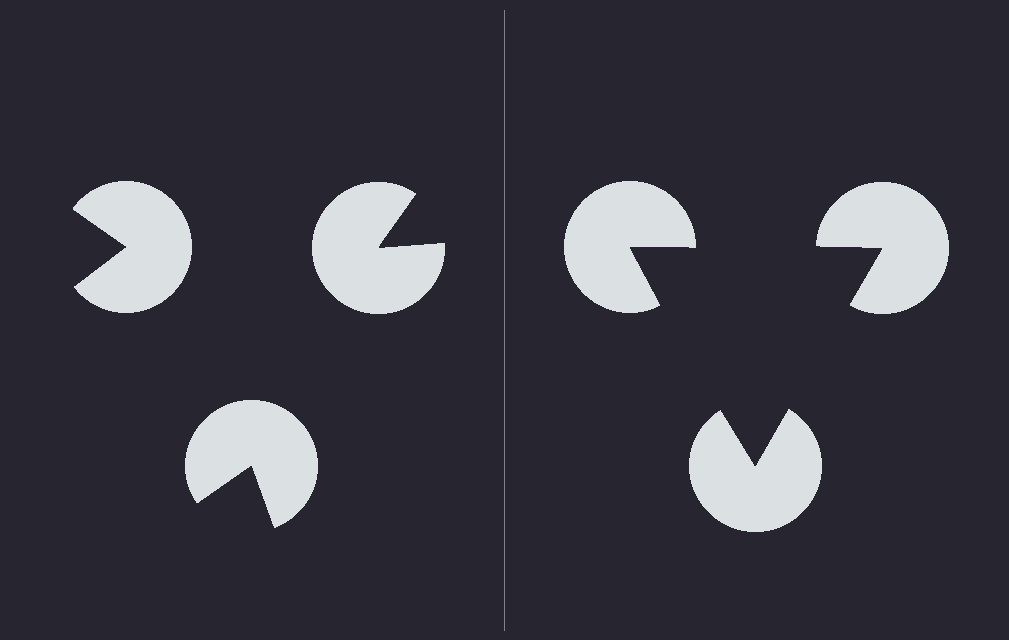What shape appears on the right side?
An illusory triangle.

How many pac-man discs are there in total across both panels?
6 — 3 on each side.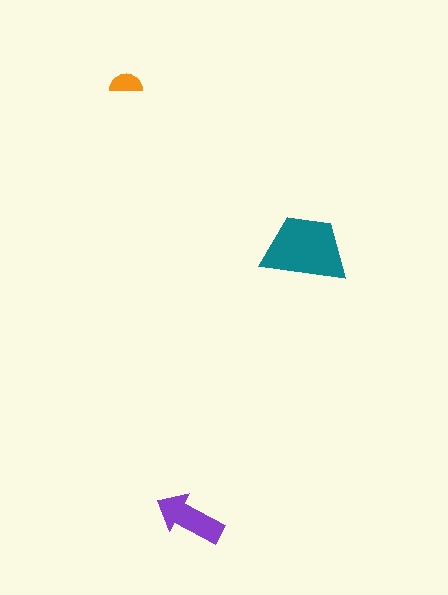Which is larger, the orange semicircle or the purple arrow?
The purple arrow.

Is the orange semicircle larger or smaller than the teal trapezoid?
Smaller.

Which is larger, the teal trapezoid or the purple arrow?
The teal trapezoid.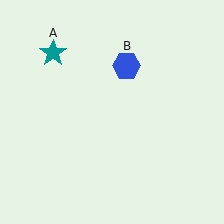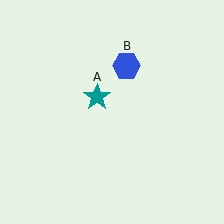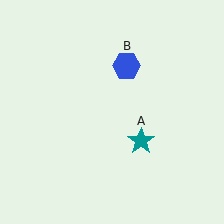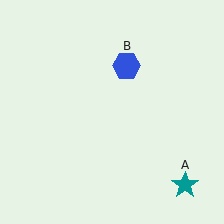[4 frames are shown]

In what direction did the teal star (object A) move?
The teal star (object A) moved down and to the right.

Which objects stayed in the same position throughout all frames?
Blue hexagon (object B) remained stationary.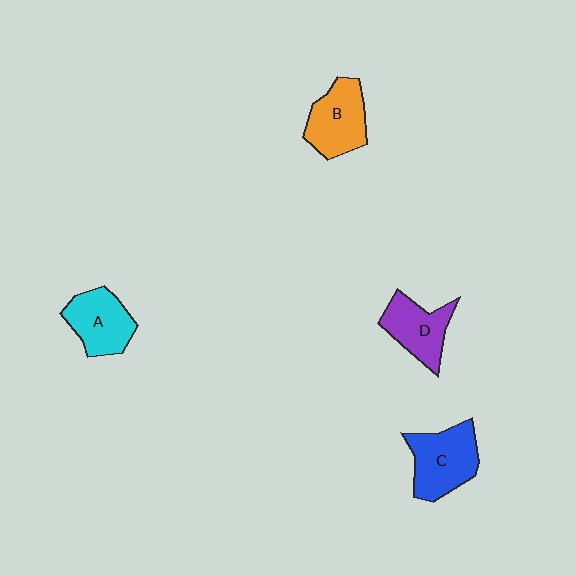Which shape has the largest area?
Shape C (blue).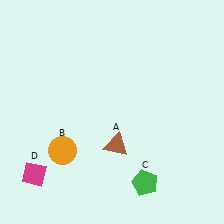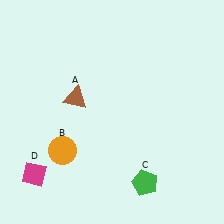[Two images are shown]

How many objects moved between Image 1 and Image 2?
1 object moved between the two images.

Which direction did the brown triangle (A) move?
The brown triangle (A) moved up.